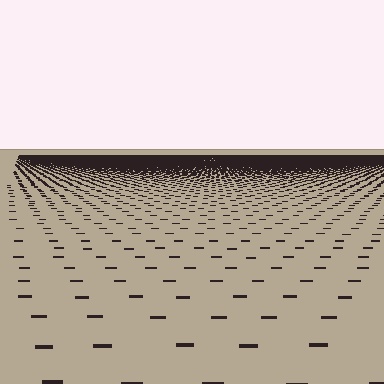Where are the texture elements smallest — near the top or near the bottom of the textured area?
Near the top.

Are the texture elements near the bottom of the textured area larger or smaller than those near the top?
Larger. Near the bottom, elements are closer to the viewer and appear at a bigger on-screen size.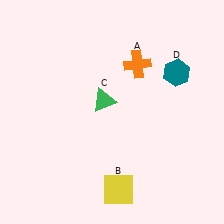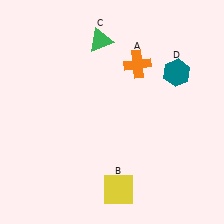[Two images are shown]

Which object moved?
The green triangle (C) moved up.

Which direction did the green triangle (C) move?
The green triangle (C) moved up.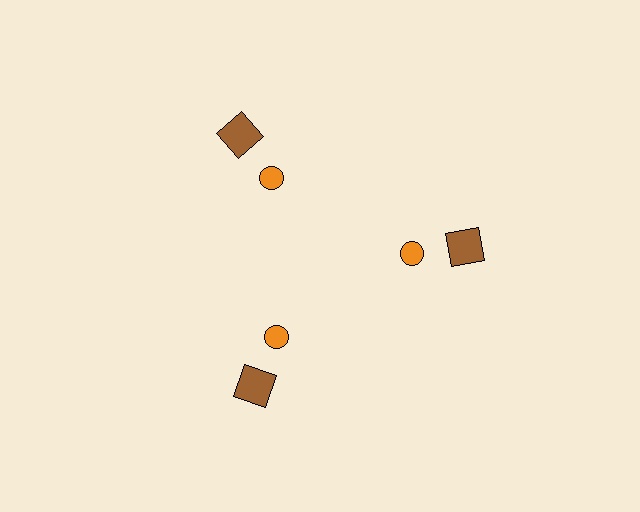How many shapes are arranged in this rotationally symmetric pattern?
There are 6 shapes, arranged in 3 groups of 2.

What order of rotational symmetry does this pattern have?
This pattern has 3-fold rotational symmetry.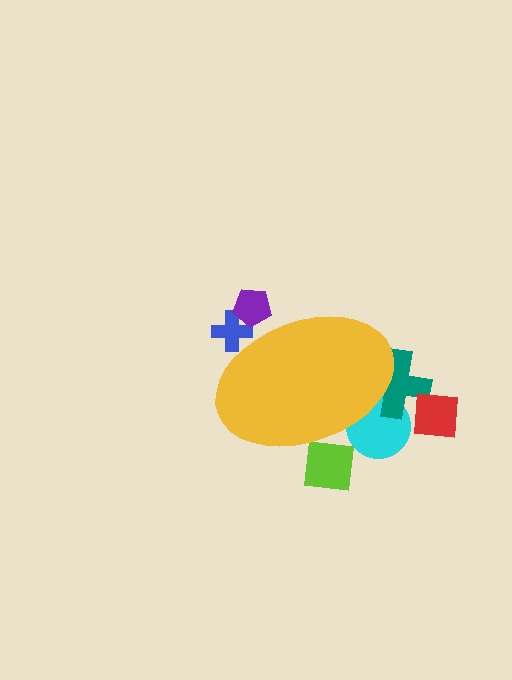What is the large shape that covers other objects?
A yellow ellipse.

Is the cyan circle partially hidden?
Yes, the cyan circle is partially hidden behind the yellow ellipse.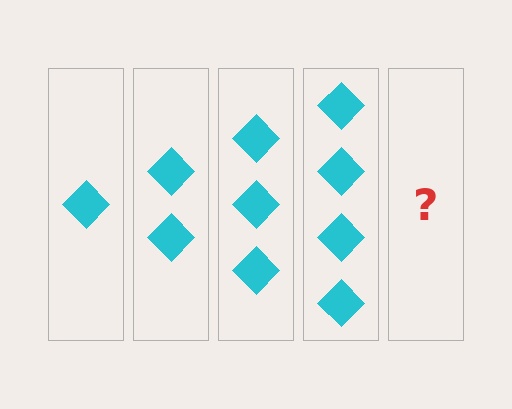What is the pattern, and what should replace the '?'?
The pattern is that each step adds one more diamond. The '?' should be 5 diamonds.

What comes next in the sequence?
The next element should be 5 diamonds.